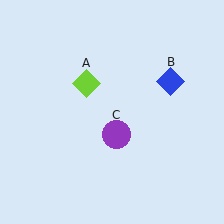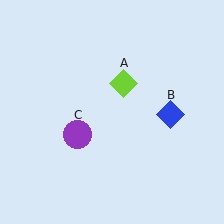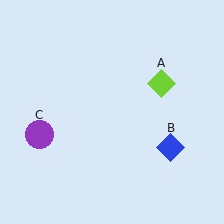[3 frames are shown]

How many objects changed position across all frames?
3 objects changed position: lime diamond (object A), blue diamond (object B), purple circle (object C).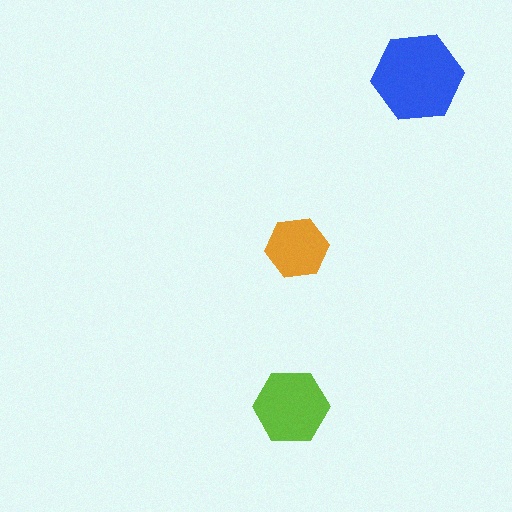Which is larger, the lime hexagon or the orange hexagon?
The lime one.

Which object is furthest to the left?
The lime hexagon is leftmost.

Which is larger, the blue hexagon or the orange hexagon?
The blue one.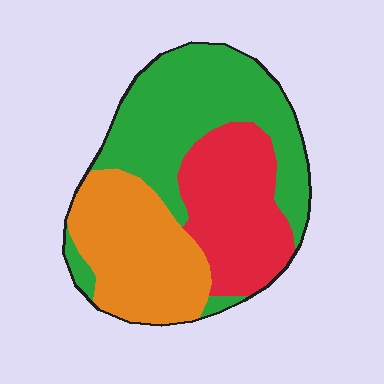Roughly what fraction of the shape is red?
Red takes up about one quarter (1/4) of the shape.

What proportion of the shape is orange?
Orange takes up about one third (1/3) of the shape.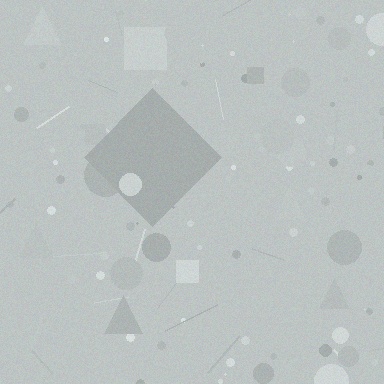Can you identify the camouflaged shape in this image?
The camouflaged shape is a diamond.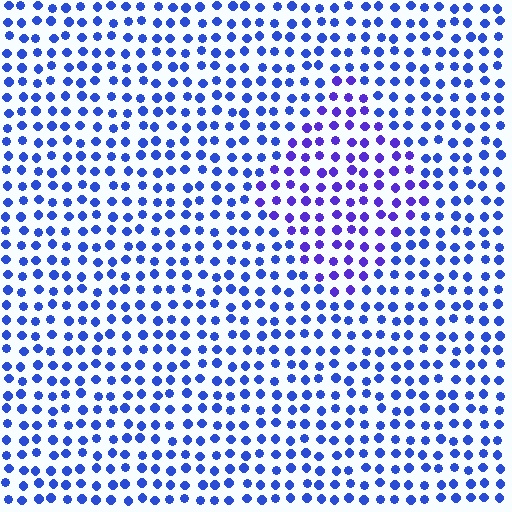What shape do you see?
I see a diamond.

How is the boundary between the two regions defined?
The boundary is defined purely by a slight shift in hue (about 28 degrees). Spacing, size, and orientation are identical on both sides.